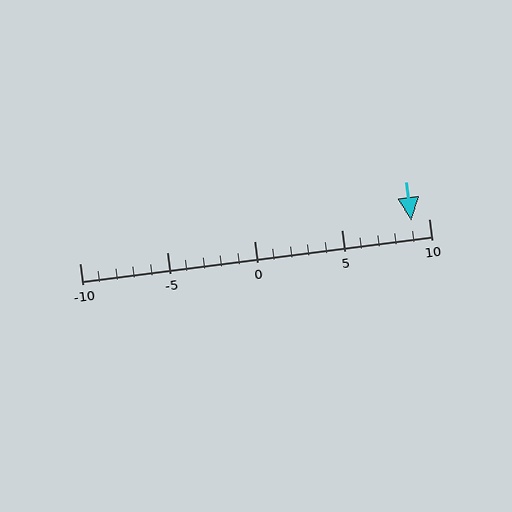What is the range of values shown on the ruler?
The ruler shows values from -10 to 10.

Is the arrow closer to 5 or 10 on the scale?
The arrow is closer to 10.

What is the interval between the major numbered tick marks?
The major tick marks are spaced 5 units apart.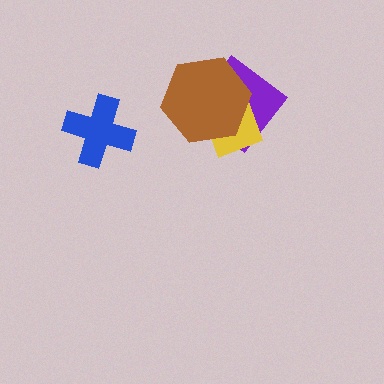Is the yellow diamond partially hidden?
Yes, it is partially covered by another shape.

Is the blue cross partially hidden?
No, no other shape covers it.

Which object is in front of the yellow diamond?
The brown hexagon is in front of the yellow diamond.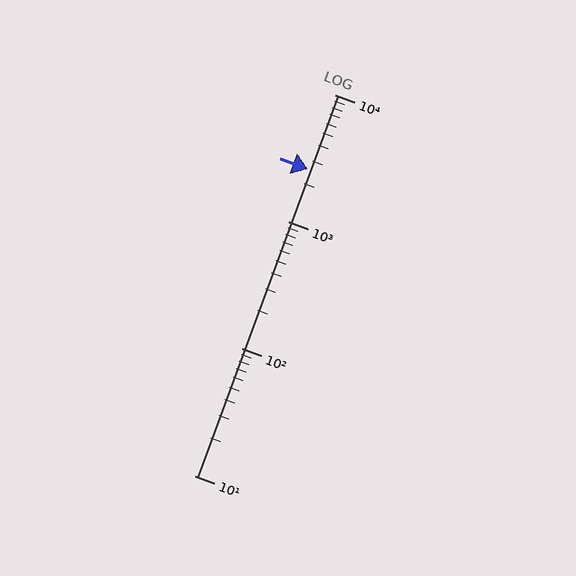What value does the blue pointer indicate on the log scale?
The pointer indicates approximately 2600.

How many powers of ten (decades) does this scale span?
The scale spans 3 decades, from 10 to 10000.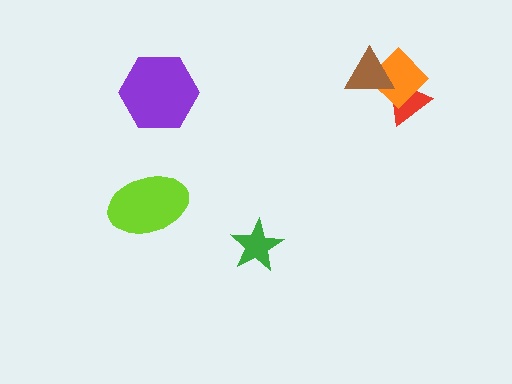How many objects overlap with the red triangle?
2 objects overlap with the red triangle.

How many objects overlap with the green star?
0 objects overlap with the green star.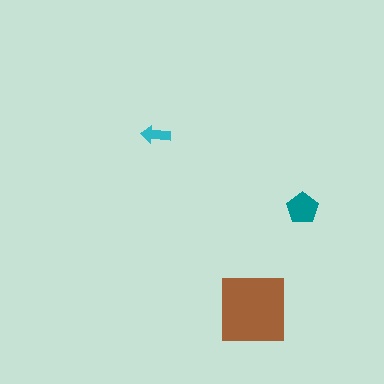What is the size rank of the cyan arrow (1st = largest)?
3rd.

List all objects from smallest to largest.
The cyan arrow, the teal pentagon, the brown square.